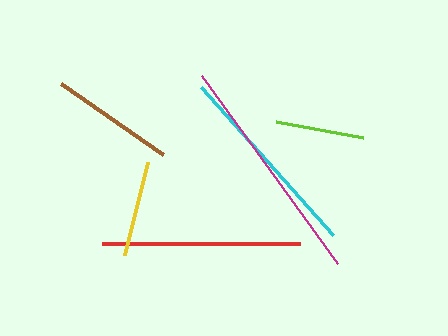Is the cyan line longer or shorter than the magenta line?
The magenta line is longer than the cyan line.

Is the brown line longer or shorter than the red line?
The red line is longer than the brown line.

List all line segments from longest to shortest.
From longest to shortest: magenta, red, cyan, brown, yellow, lime.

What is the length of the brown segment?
The brown segment is approximately 125 pixels long.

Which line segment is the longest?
The magenta line is the longest at approximately 232 pixels.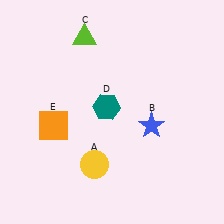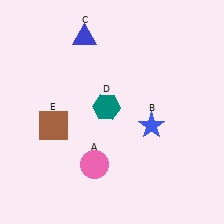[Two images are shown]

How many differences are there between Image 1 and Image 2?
There are 3 differences between the two images.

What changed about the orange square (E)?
In Image 1, E is orange. In Image 2, it changed to brown.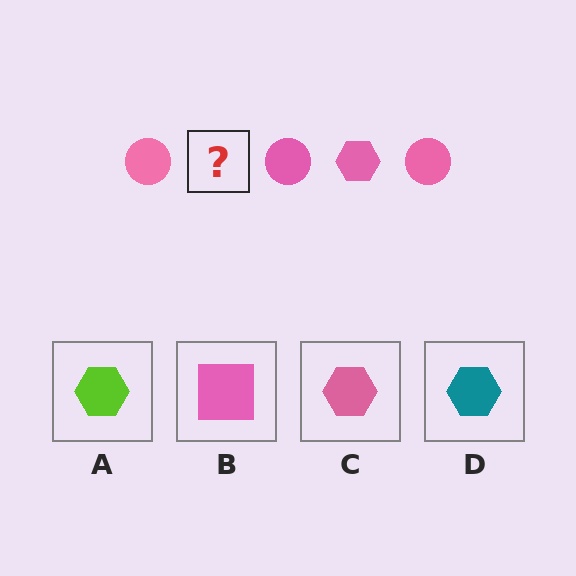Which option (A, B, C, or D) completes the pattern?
C.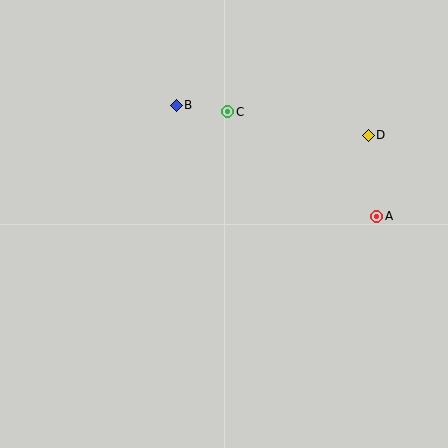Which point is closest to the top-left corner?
Point B is closest to the top-left corner.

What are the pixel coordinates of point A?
Point A is at (377, 216).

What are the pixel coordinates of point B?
Point B is at (176, 105).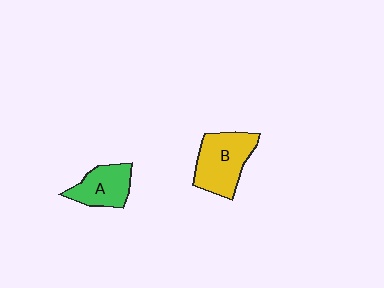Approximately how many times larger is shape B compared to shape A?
Approximately 1.4 times.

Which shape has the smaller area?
Shape A (green).